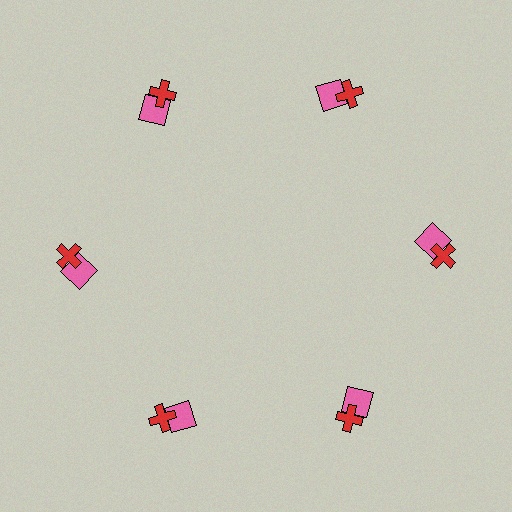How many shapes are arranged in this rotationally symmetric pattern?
There are 12 shapes, arranged in 6 groups of 2.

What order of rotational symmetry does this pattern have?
This pattern has 6-fold rotational symmetry.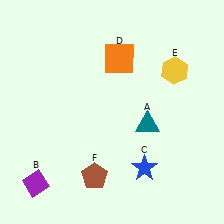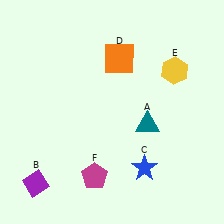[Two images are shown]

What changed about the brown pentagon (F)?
In Image 1, F is brown. In Image 2, it changed to magenta.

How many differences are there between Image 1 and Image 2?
There is 1 difference between the two images.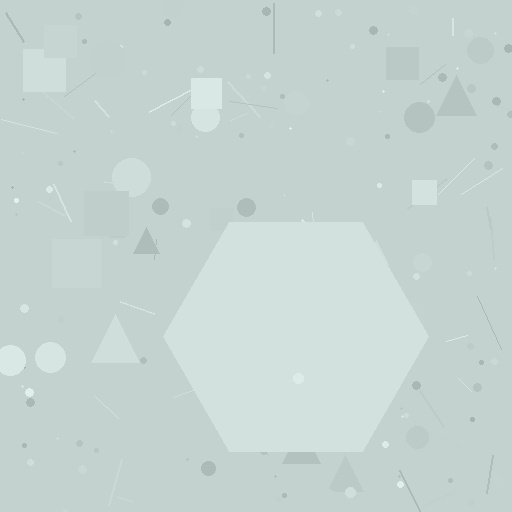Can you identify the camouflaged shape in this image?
The camouflaged shape is a hexagon.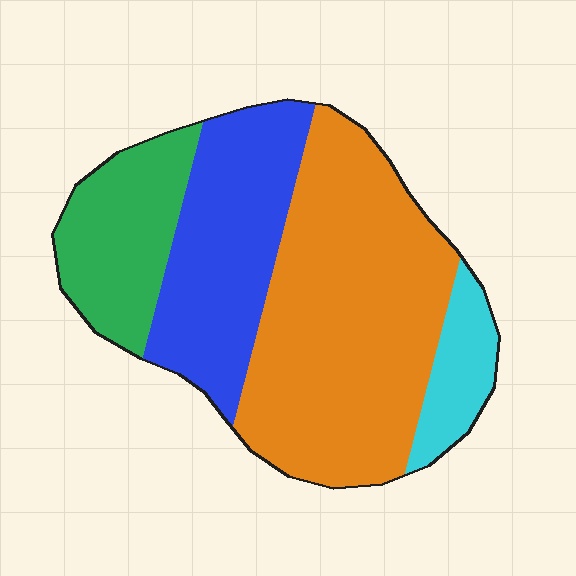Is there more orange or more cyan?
Orange.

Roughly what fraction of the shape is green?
Green takes up less than a quarter of the shape.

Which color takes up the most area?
Orange, at roughly 50%.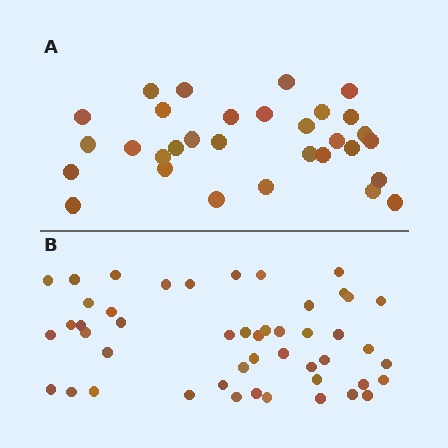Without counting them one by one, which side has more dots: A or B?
Region B (the bottom region) has more dots.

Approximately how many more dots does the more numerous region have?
Region B has approximately 15 more dots than region A.